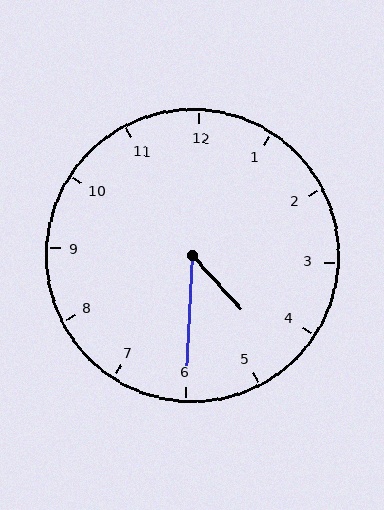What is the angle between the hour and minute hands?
Approximately 45 degrees.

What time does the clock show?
4:30.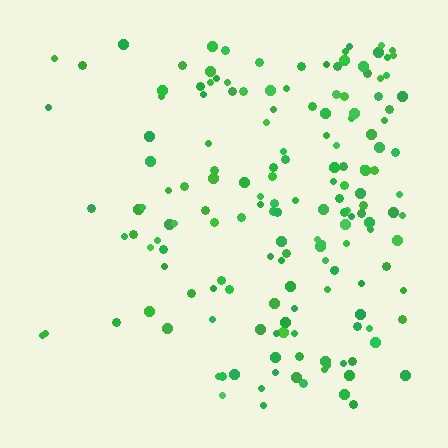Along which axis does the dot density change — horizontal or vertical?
Horizontal.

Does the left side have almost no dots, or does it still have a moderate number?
Still a moderate number, just noticeably fewer than the right.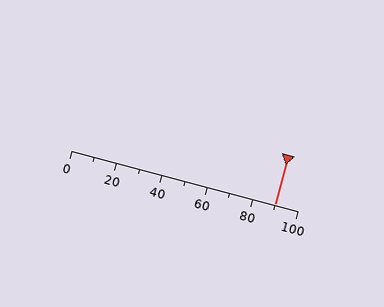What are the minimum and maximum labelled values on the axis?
The axis runs from 0 to 100.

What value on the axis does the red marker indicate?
The marker indicates approximately 90.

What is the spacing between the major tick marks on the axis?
The major ticks are spaced 20 apart.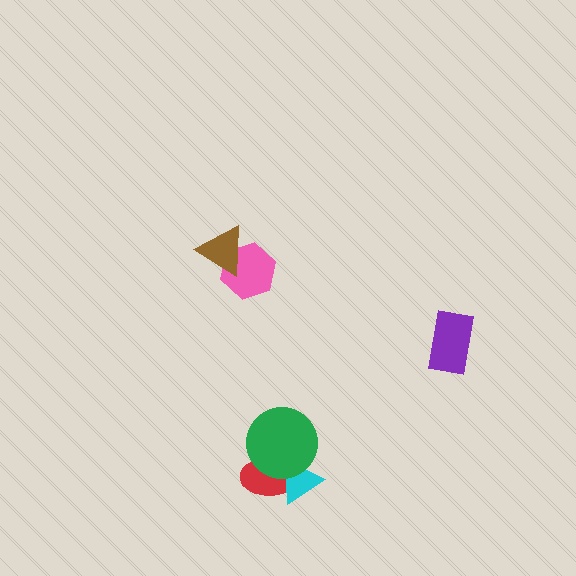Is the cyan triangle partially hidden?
Yes, it is partially covered by another shape.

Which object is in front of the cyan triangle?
The green circle is in front of the cyan triangle.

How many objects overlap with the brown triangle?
1 object overlaps with the brown triangle.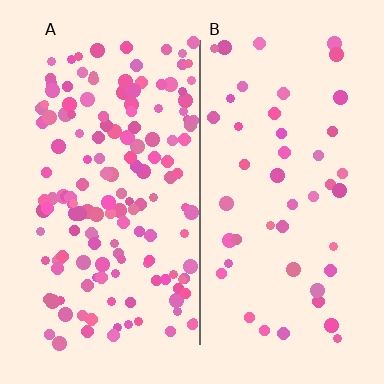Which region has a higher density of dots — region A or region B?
A (the left).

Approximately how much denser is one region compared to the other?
Approximately 3.3× — region A over region B.